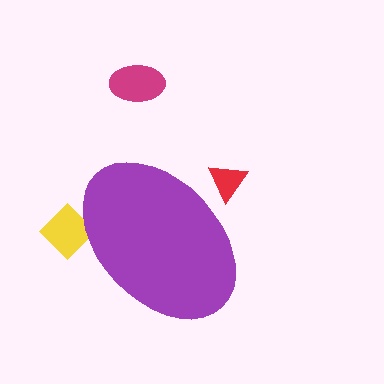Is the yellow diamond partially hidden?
Yes, the yellow diamond is partially hidden behind the purple ellipse.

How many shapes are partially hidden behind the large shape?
2 shapes are partially hidden.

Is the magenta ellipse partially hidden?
No, the magenta ellipse is fully visible.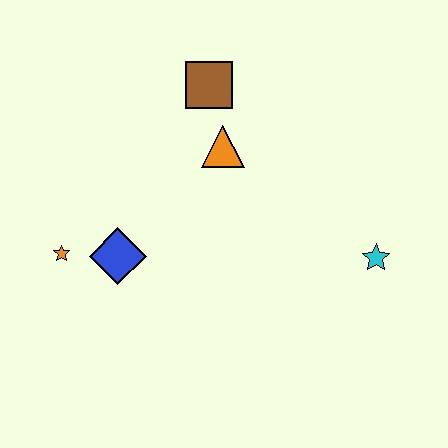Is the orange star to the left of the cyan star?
Yes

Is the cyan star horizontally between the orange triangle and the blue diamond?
No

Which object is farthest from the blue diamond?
The cyan star is farthest from the blue diamond.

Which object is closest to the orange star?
The blue diamond is closest to the orange star.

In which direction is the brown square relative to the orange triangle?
The brown square is above the orange triangle.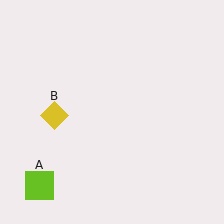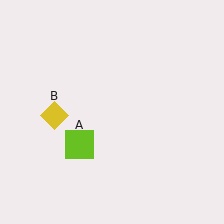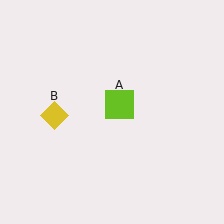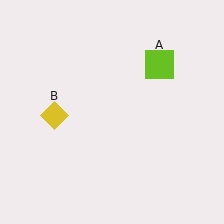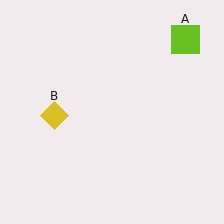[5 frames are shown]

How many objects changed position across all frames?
1 object changed position: lime square (object A).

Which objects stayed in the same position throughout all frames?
Yellow diamond (object B) remained stationary.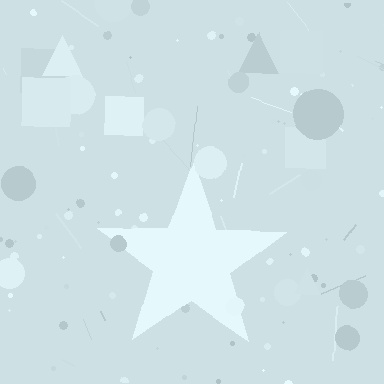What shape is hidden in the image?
A star is hidden in the image.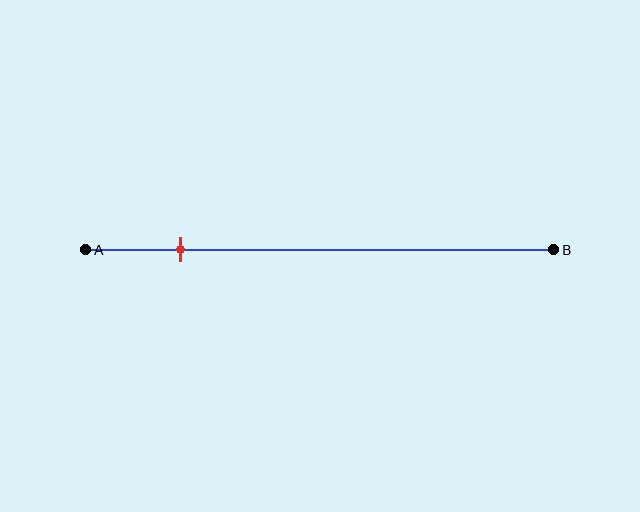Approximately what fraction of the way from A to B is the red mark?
The red mark is approximately 20% of the way from A to B.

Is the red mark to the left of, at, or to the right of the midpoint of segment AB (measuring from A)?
The red mark is to the left of the midpoint of segment AB.